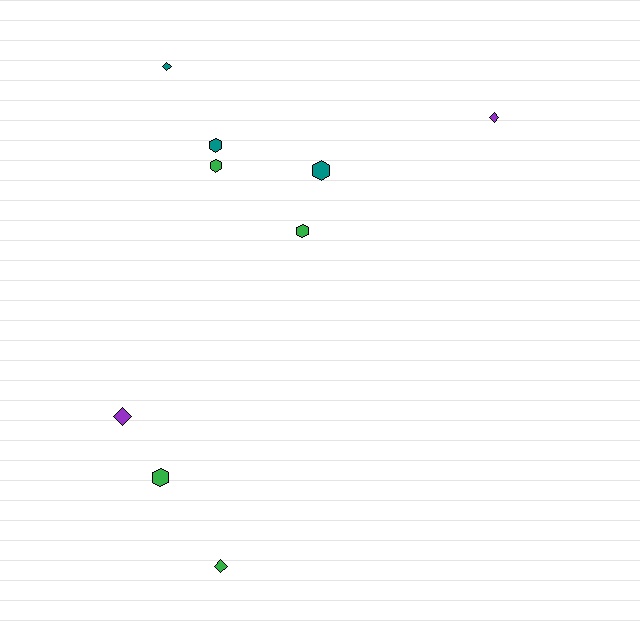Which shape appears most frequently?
Hexagon, with 5 objects.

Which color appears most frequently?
Green, with 4 objects.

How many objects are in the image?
There are 9 objects.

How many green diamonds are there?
There is 1 green diamond.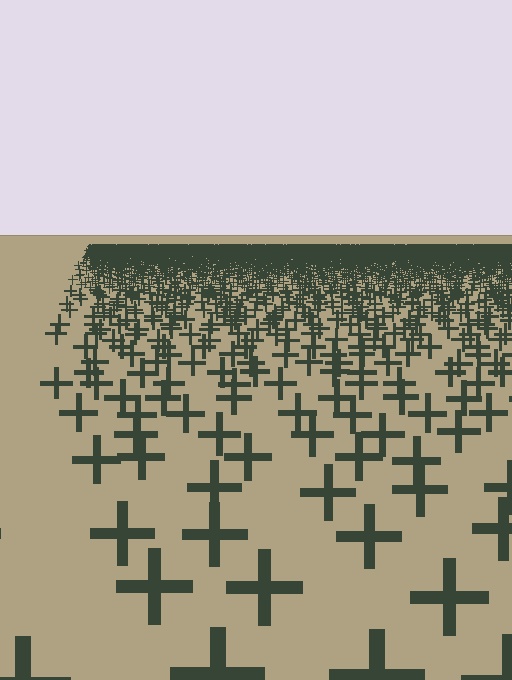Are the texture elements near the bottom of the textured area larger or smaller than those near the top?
Larger. Near the bottom, elements are closer to the viewer and appear at a bigger on-screen size.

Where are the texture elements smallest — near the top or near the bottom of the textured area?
Near the top.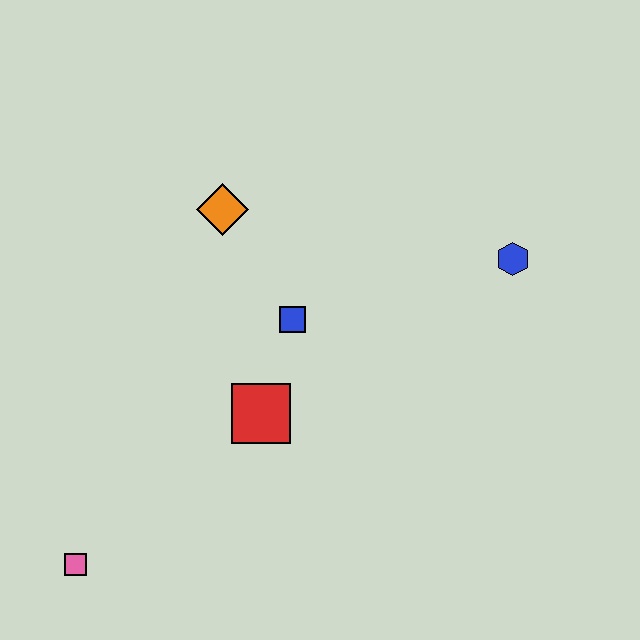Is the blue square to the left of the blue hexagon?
Yes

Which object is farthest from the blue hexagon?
The pink square is farthest from the blue hexagon.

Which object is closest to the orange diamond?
The blue square is closest to the orange diamond.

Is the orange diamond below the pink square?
No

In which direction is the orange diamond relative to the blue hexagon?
The orange diamond is to the left of the blue hexagon.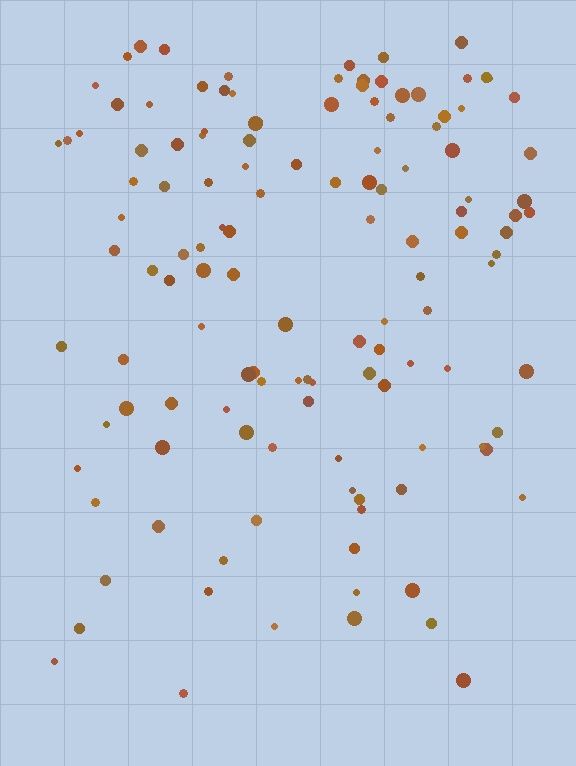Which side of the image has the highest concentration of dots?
The top.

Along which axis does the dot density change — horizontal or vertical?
Vertical.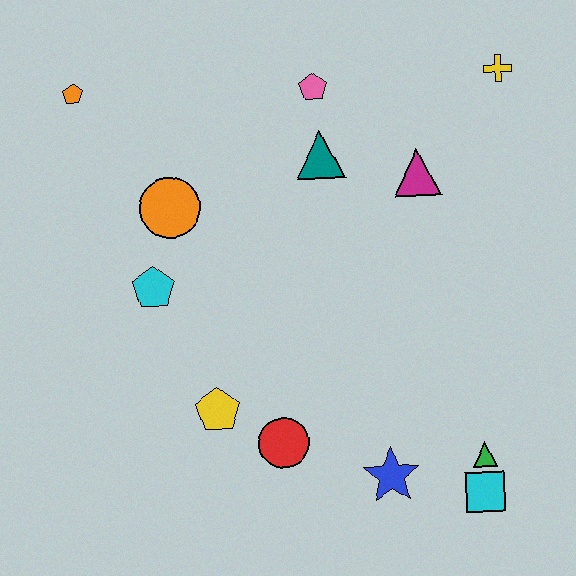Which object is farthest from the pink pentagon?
The cyan square is farthest from the pink pentagon.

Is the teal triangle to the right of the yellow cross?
No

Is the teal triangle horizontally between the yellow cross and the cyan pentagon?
Yes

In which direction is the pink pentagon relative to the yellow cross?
The pink pentagon is to the left of the yellow cross.